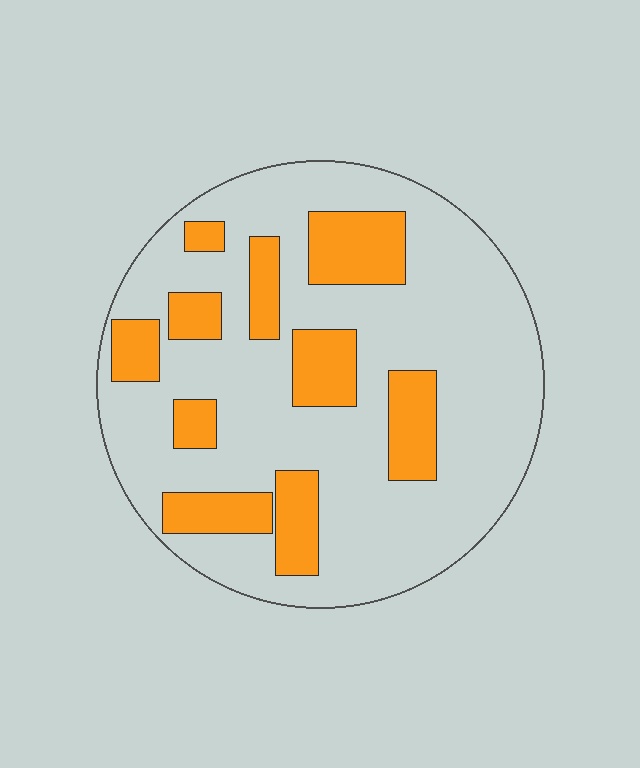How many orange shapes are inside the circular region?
10.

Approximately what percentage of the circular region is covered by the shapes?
Approximately 25%.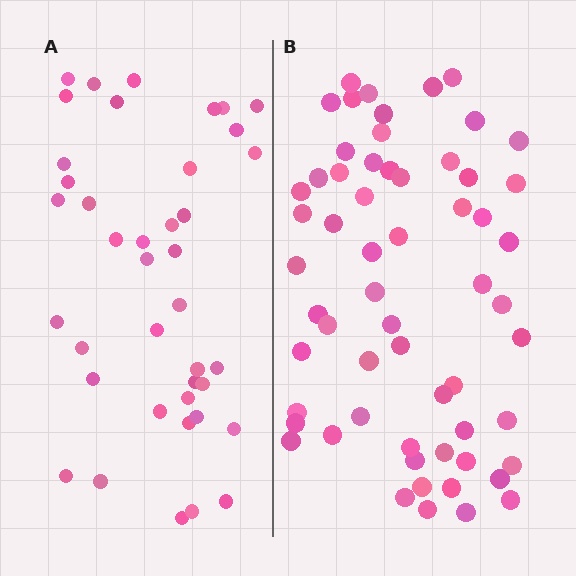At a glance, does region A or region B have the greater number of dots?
Region B (the right region) has more dots.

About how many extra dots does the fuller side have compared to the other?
Region B has approximately 20 more dots than region A.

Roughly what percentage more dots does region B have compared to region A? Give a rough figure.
About 50% more.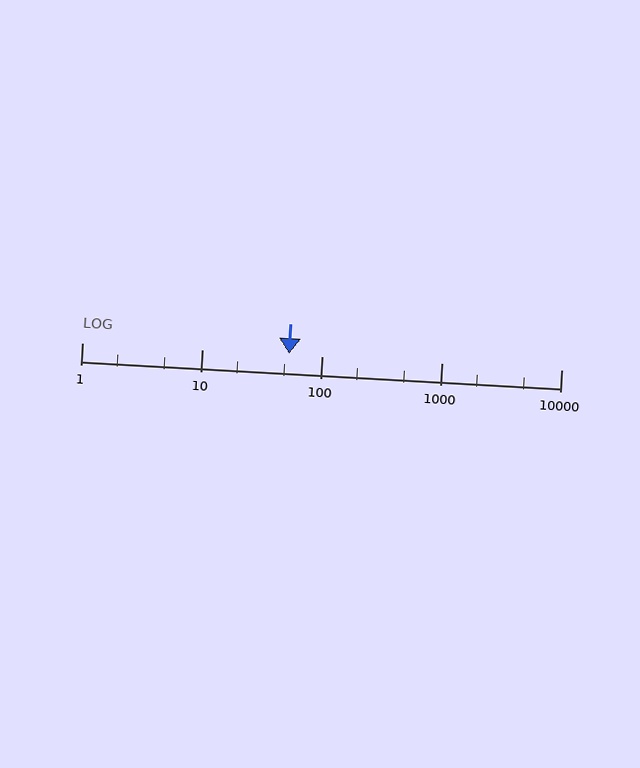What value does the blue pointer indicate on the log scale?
The pointer indicates approximately 54.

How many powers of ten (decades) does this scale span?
The scale spans 4 decades, from 1 to 10000.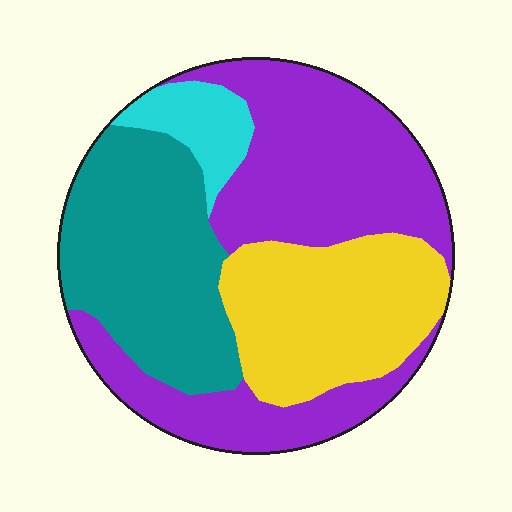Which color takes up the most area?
Purple, at roughly 40%.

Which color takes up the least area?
Cyan, at roughly 5%.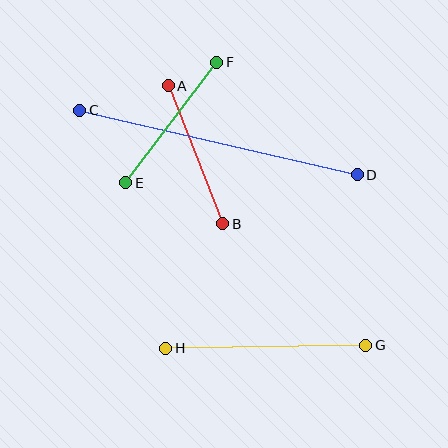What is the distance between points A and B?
The distance is approximately 149 pixels.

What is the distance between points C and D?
The distance is approximately 285 pixels.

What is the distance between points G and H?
The distance is approximately 200 pixels.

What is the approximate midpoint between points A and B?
The midpoint is at approximately (195, 155) pixels.